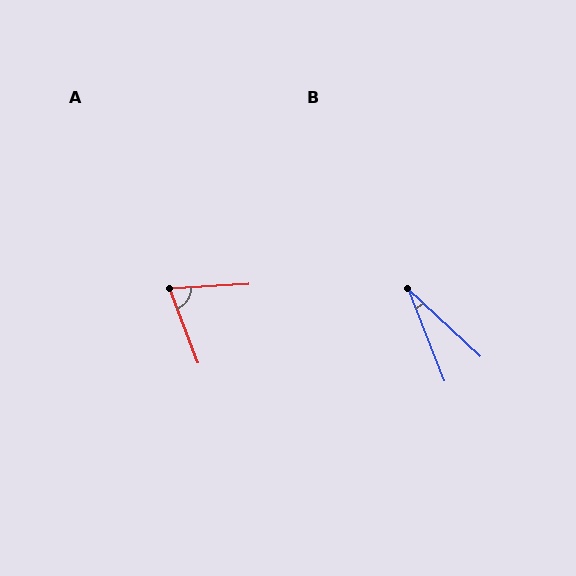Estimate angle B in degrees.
Approximately 26 degrees.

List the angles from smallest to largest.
B (26°), A (72°).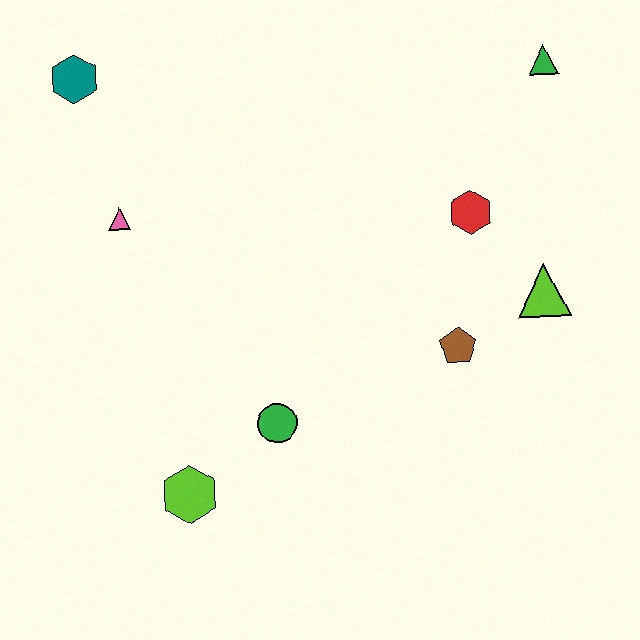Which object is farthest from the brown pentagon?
The teal hexagon is farthest from the brown pentagon.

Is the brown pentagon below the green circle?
No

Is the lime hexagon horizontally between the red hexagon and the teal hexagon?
Yes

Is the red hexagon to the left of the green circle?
No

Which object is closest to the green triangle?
The red hexagon is closest to the green triangle.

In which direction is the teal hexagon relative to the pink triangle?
The teal hexagon is above the pink triangle.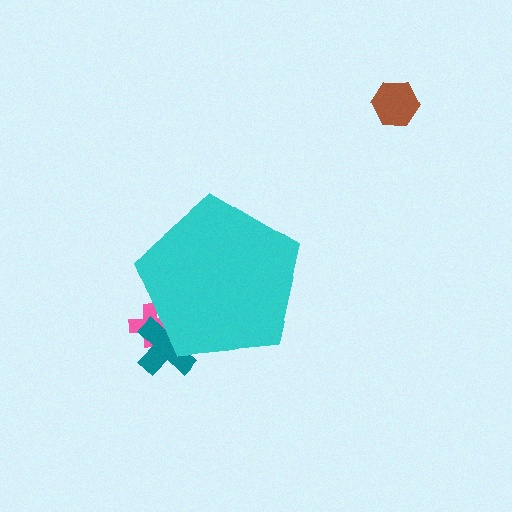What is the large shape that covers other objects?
A cyan pentagon.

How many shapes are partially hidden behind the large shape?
2 shapes are partially hidden.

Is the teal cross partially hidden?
Yes, the teal cross is partially hidden behind the cyan pentagon.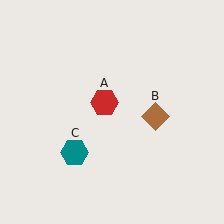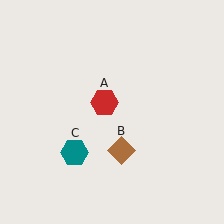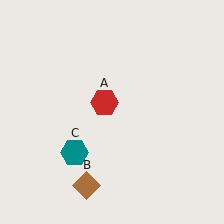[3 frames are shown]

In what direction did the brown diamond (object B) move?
The brown diamond (object B) moved down and to the left.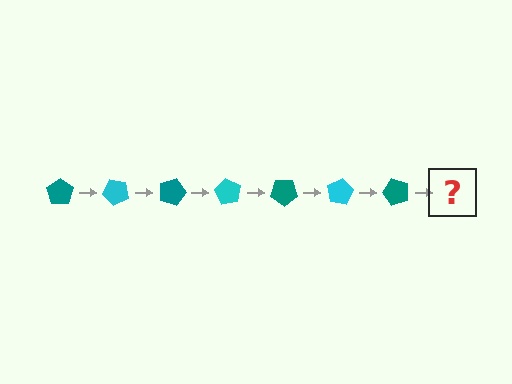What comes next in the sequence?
The next element should be a cyan pentagon, rotated 315 degrees from the start.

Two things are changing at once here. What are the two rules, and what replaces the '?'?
The two rules are that it rotates 45 degrees each step and the color cycles through teal and cyan. The '?' should be a cyan pentagon, rotated 315 degrees from the start.